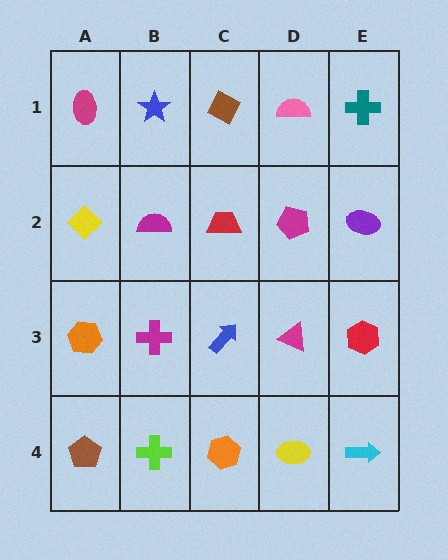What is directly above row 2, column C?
A brown diamond.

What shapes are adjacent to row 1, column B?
A magenta semicircle (row 2, column B), a magenta ellipse (row 1, column A), a brown diamond (row 1, column C).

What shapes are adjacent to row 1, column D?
A magenta pentagon (row 2, column D), a brown diamond (row 1, column C), a teal cross (row 1, column E).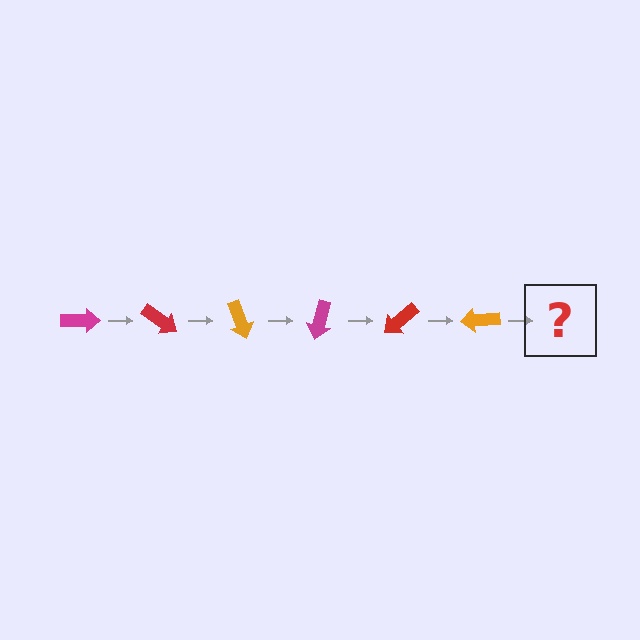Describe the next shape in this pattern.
It should be a magenta arrow, rotated 210 degrees from the start.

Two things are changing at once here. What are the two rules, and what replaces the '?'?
The two rules are that it rotates 35 degrees each step and the color cycles through magenta, red, and orange. The '?' should be a magenta arrow, rotated 210 degrees from the start.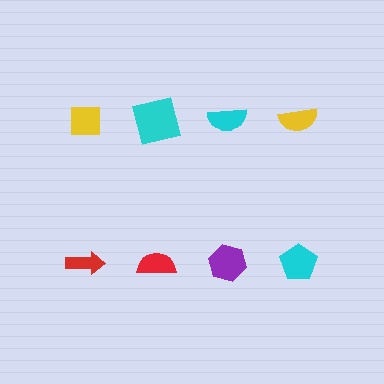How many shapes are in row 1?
4 shapes.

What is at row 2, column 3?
A purple hexagon.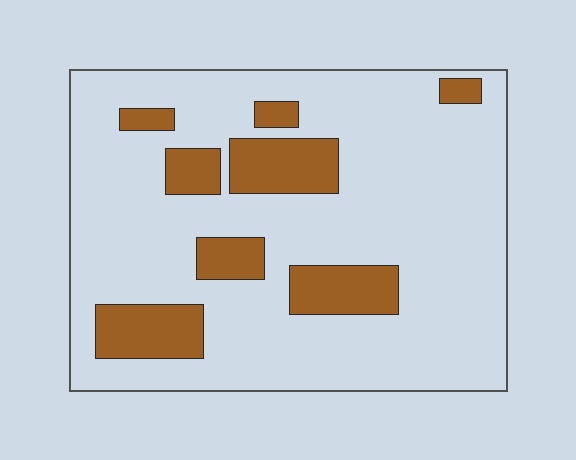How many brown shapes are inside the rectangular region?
8.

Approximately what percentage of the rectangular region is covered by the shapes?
Approximately 20%.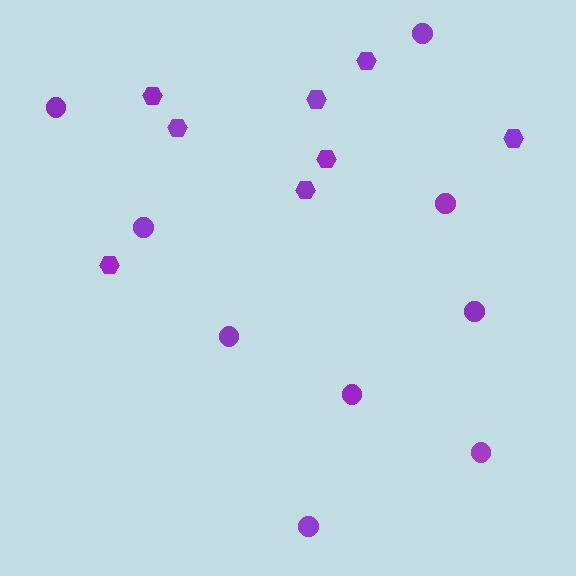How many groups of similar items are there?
There are 2 groups: one group of hexagons (8) and one group of circles (9).